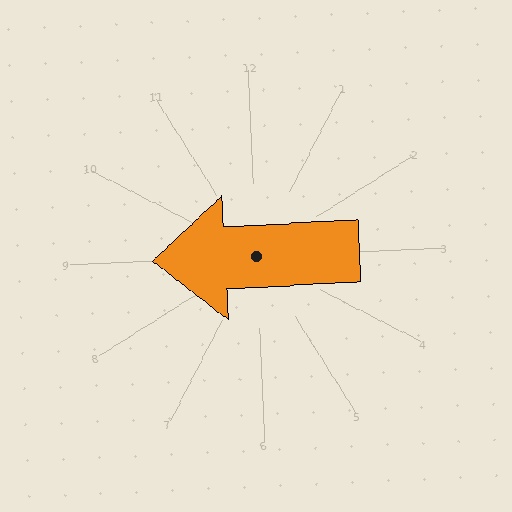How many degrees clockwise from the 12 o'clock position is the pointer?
Approximately 270 degrees.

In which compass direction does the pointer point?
West.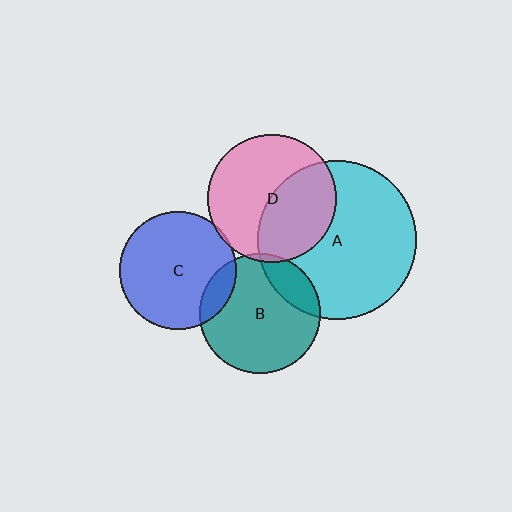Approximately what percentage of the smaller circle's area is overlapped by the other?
Approximately 15%.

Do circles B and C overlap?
Yes.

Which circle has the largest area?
Circle A (cyan).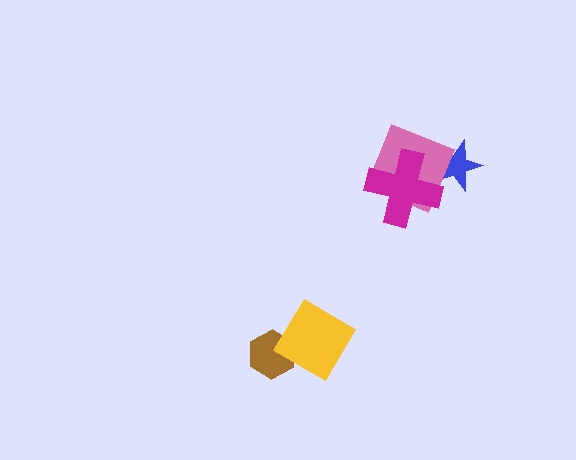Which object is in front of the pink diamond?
The magenta cross is in front of the pink diamond.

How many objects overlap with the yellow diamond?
1 object overlaps with the yellow diamond.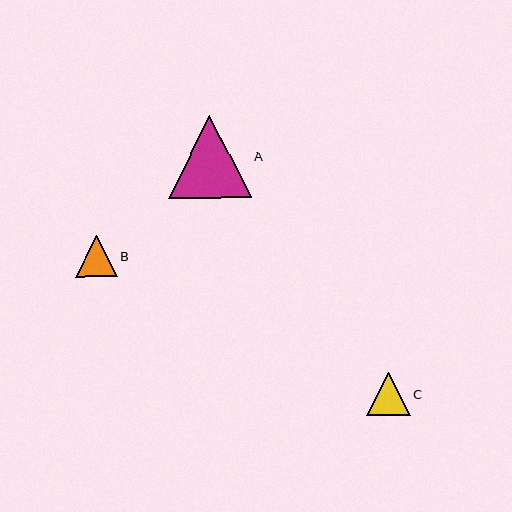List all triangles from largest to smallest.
From largest to smallest: A, C, B.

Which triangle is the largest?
Triangle A is the largest with a size of approximately 83 pixels.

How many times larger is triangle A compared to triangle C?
Triangle A is approximately 1.9 times the size of triangle C.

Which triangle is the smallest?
Triangle B is the smallest with a size of approximately 42 pixels.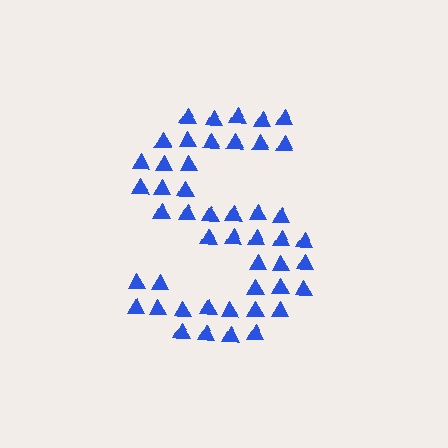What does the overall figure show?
The overall figure shows the letter S.